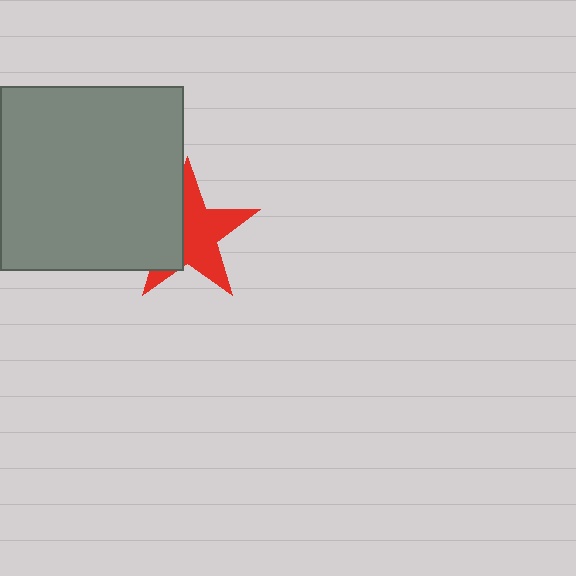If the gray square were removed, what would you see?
You would see the complete red star.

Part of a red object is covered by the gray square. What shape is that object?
It is a star.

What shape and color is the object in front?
The object in front is a gray square.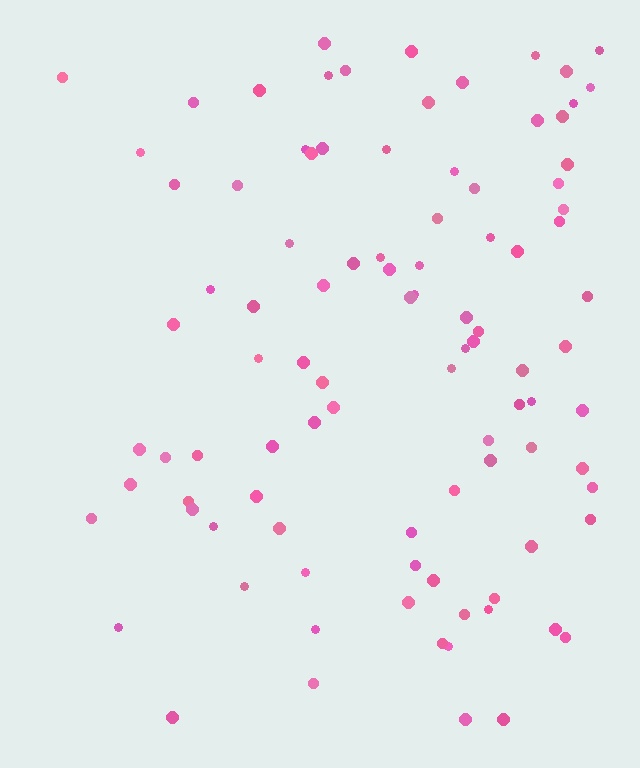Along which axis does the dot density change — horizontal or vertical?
Horizontal.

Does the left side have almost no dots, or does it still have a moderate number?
Still a moderate number, just noticeably fewer than the right.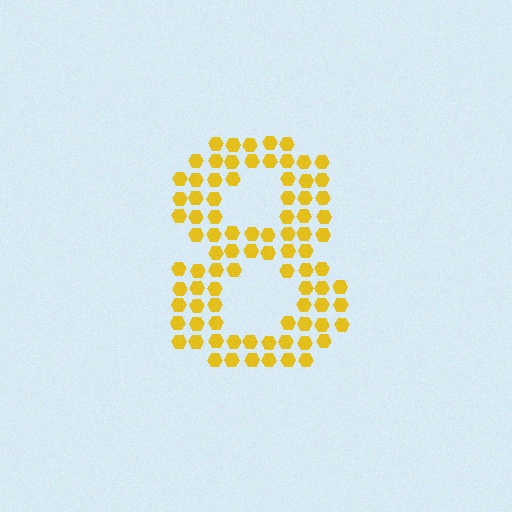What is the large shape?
The large shape is the digit 8.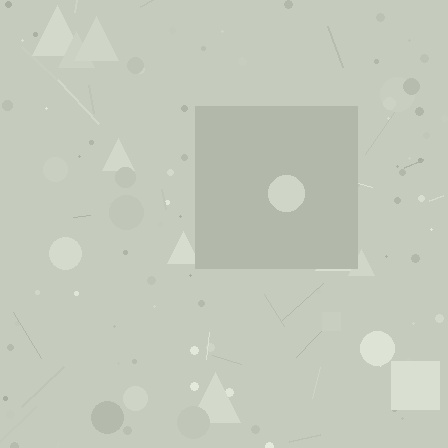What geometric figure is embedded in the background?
A square is embedded in the background.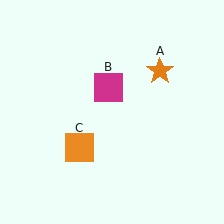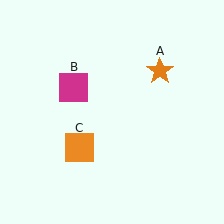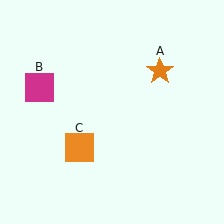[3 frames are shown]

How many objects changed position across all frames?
1 object changed position: magenta square (object B).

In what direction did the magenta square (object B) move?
The magenta square (object B) moved left.